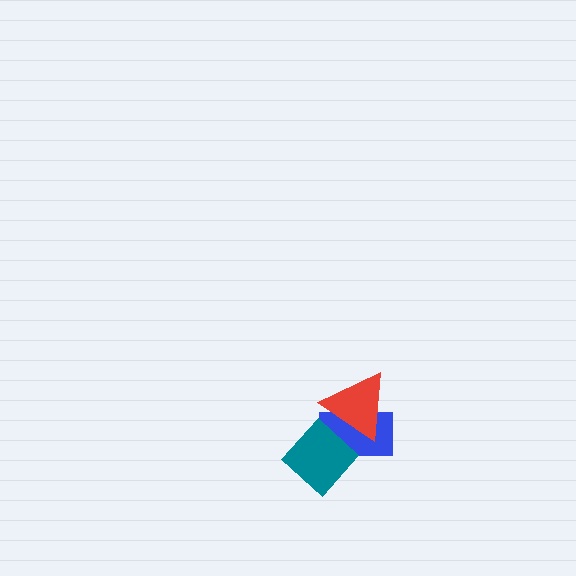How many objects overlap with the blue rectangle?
2 objects overlap with the blue rectangle.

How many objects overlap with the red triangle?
2 objects overlap with the red triangle.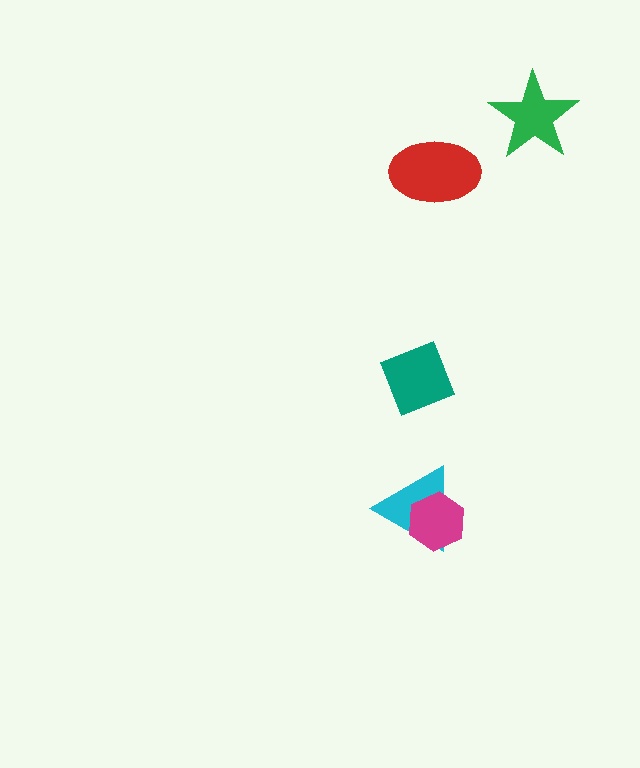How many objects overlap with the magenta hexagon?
1 object overlaps with the magenta hexagon.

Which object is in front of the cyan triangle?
The magenta hexagon is in front of the cyan triangle.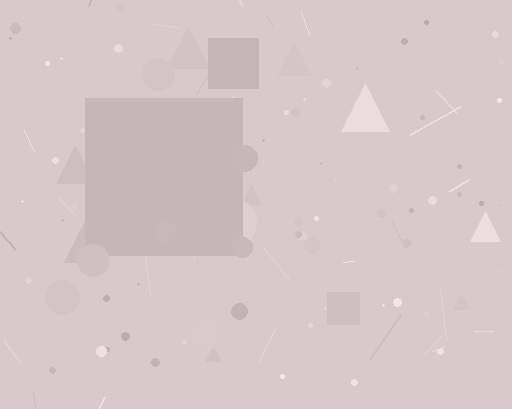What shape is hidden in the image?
A square is hidden in the image.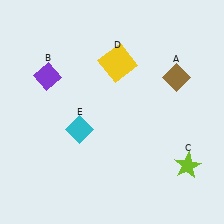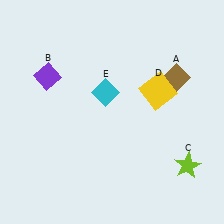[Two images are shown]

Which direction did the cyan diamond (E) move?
The cyan diamond (E) moved up.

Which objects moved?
The objects that moved are: the yellow square (D), the cyan diamond (E).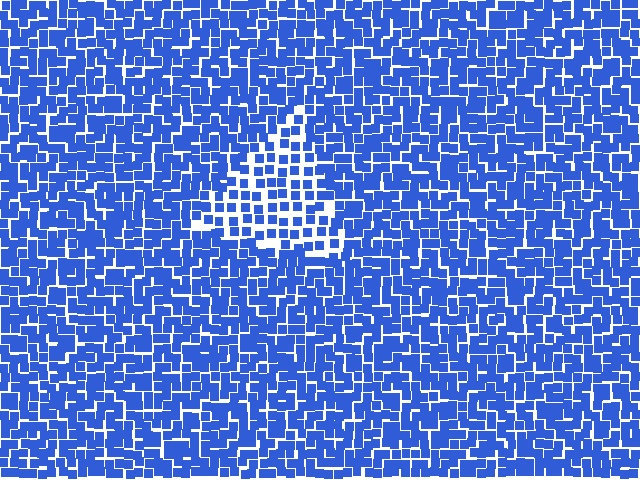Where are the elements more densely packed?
The elements are more densely packed outside the triangle boundary.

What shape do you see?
I see a triangle.